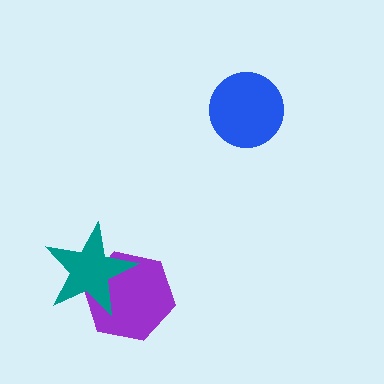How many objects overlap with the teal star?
1 object overlaps with the teal star.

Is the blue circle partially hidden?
No, no other shape covers it.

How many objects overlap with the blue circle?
0 objects overlap with the blue circle.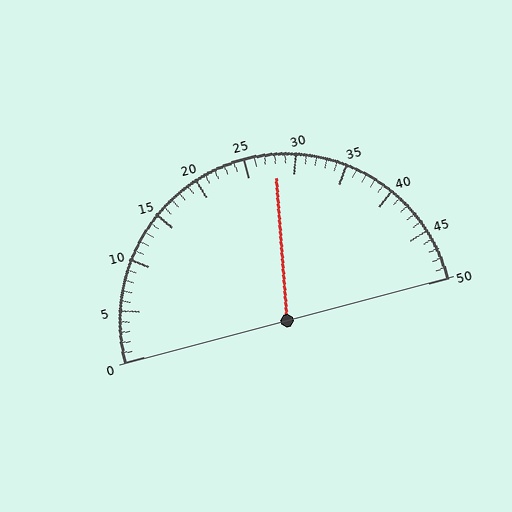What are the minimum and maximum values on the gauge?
The gauge ranges from 0 to 50.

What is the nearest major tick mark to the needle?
The nearest major tick mark is 30.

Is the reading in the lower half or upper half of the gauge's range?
The reading is in the upper half of the range (0 to 50).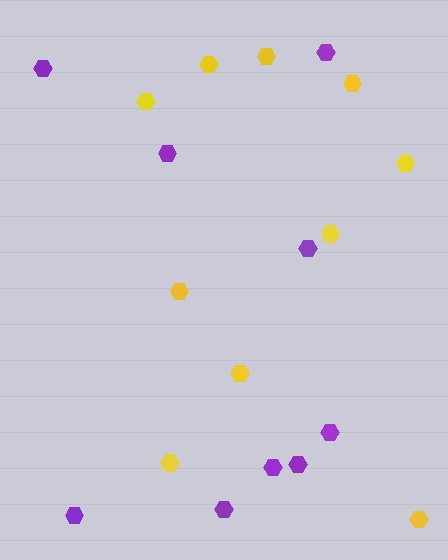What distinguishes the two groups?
There are 2 groups: one group of purple hexagons (9) and one group of yellow hexagons (10).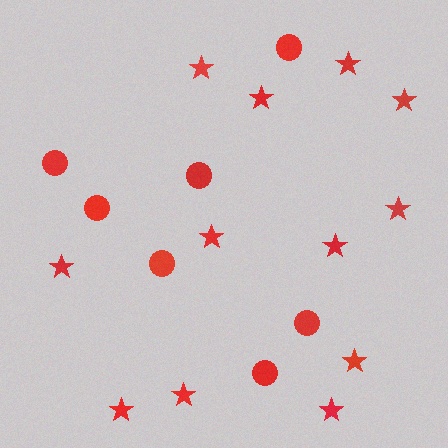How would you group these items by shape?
There are 2 groups: one group of circles (7) and one group of stars (12).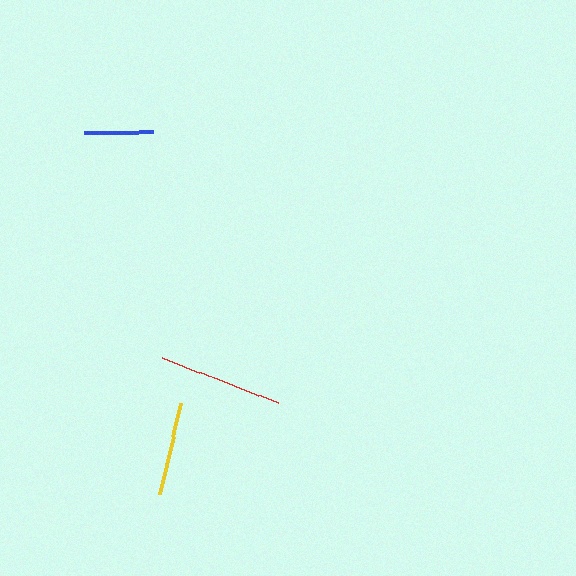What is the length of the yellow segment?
The yellow segment is approximately 94 pixels long.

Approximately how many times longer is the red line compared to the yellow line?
The red line is approximately 1.3 times the length of the yellow line.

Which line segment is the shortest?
The blue line is the shortest at approximately 70 pixels.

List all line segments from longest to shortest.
From longest to shortest: red, yellow, blue.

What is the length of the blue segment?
The blue segment is approximately 70 pixels long.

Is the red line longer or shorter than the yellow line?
The red line is longer than the yellow line.